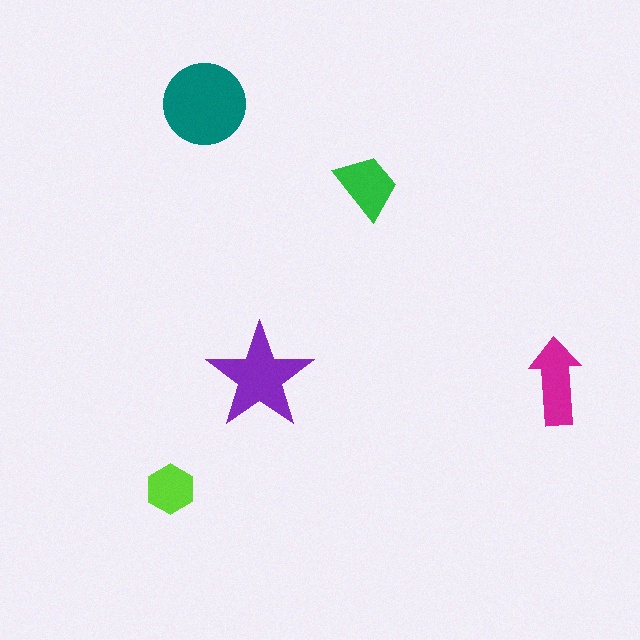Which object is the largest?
The teal circle.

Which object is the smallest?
The lime hexagon.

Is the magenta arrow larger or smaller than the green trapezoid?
Larger.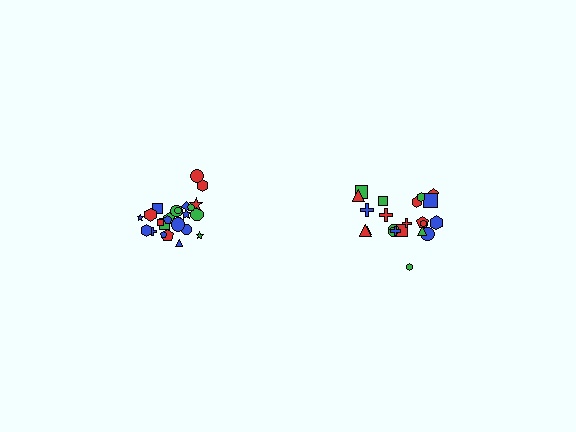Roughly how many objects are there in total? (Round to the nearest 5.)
Roughly 45 objects in total.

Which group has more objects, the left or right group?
The left group.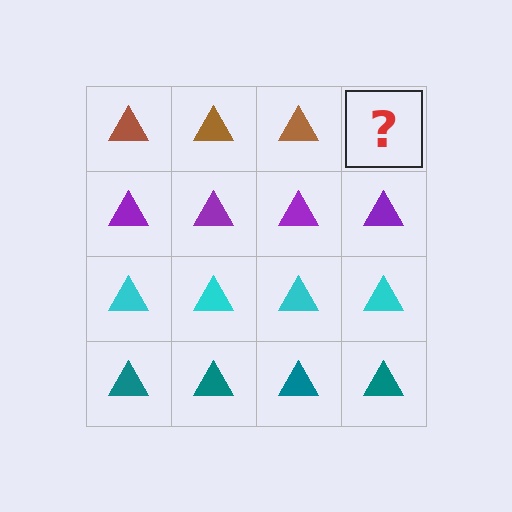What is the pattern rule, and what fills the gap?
The rule is that each row has a consistent color. The gap should be filled with a brown triangle.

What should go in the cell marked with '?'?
The missing cell should contain a brown triangle.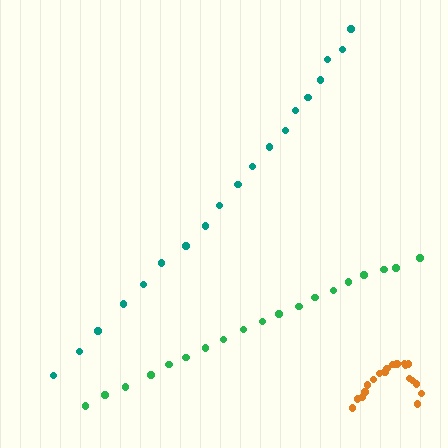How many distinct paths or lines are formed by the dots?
There are 3 distinct paths.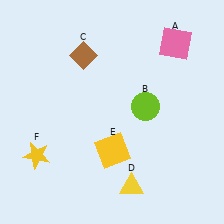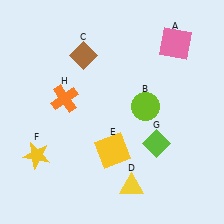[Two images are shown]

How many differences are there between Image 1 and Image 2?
There are 2 differences between the two images.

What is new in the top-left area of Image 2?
An orange cross (H) was added in the top-left area of Image 2.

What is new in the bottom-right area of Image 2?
A lime diamond (G) was added in the bottom-right area of Image 2.